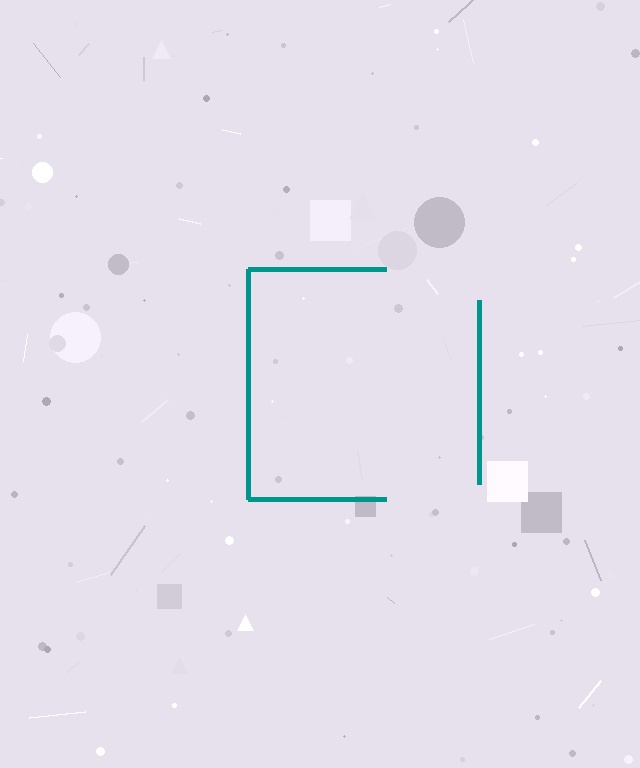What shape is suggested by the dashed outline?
The dashed outline suggests a square.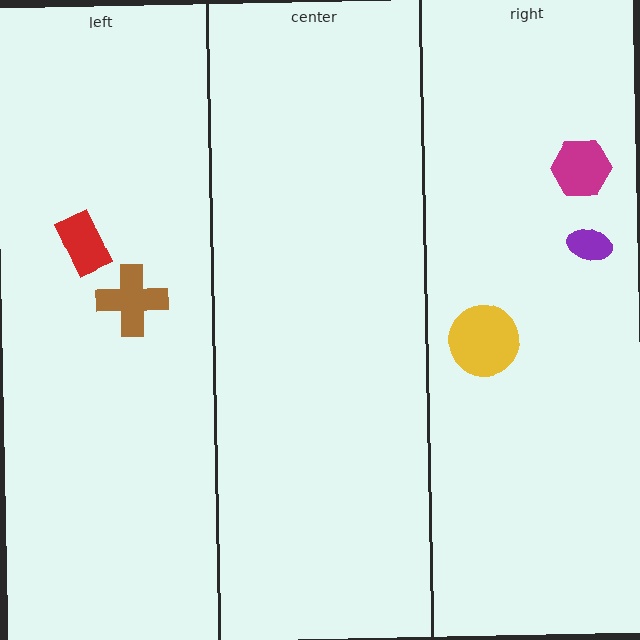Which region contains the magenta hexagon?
The right region.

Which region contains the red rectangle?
The left region.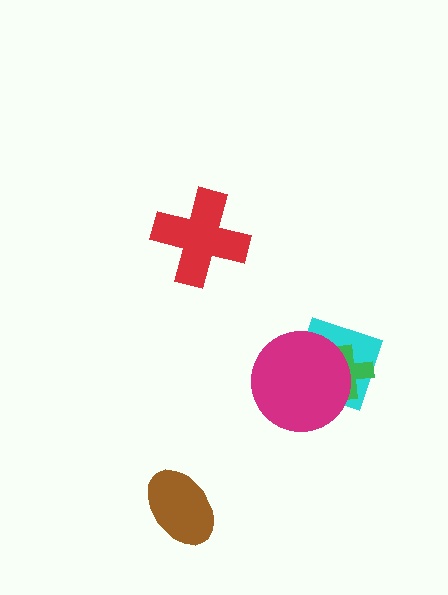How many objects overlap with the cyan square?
2 objects overlap with the cyan square.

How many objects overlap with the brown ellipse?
0 objects overlap with the brown ellipse.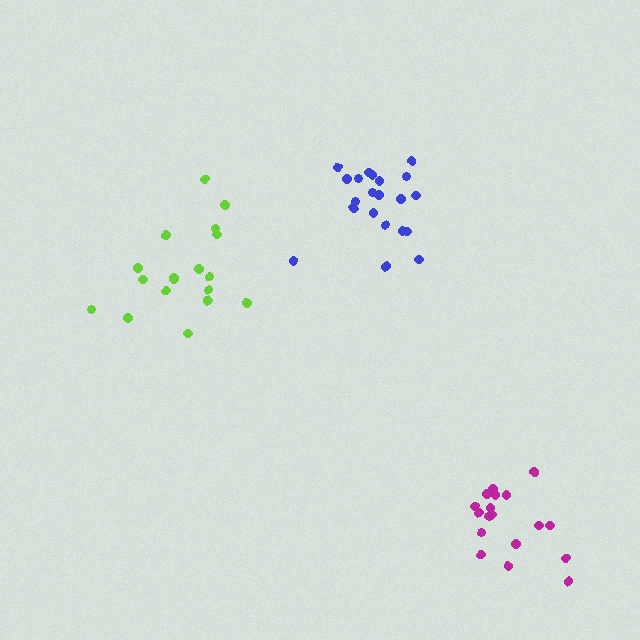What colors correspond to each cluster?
The clusters are colored: blue, magenta, lime.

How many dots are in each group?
Group 1: 21 dots, Group 2: 18 dots, Group 3: 18 dots (57 total).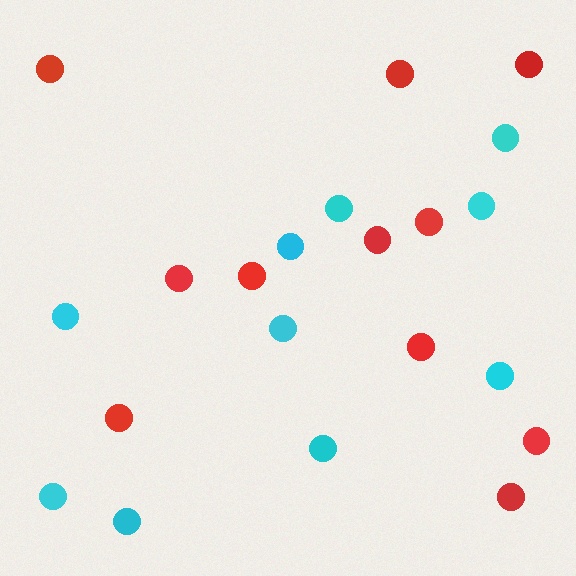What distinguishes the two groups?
There are 2 groups: one group of cyan circles (10) and one group of red circles (11).